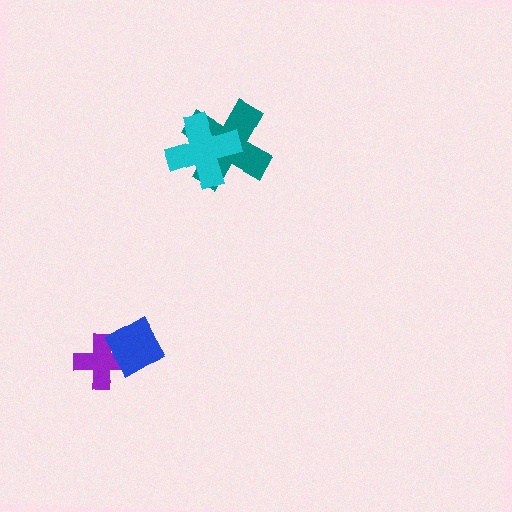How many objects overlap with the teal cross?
1 object overlaps with the teal cross.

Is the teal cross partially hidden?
Yes, it is partially covered by another shape.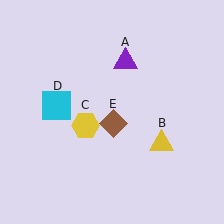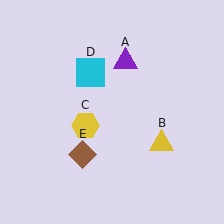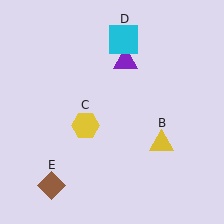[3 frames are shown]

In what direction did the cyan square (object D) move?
The cyan square (object D) moved up and to the right.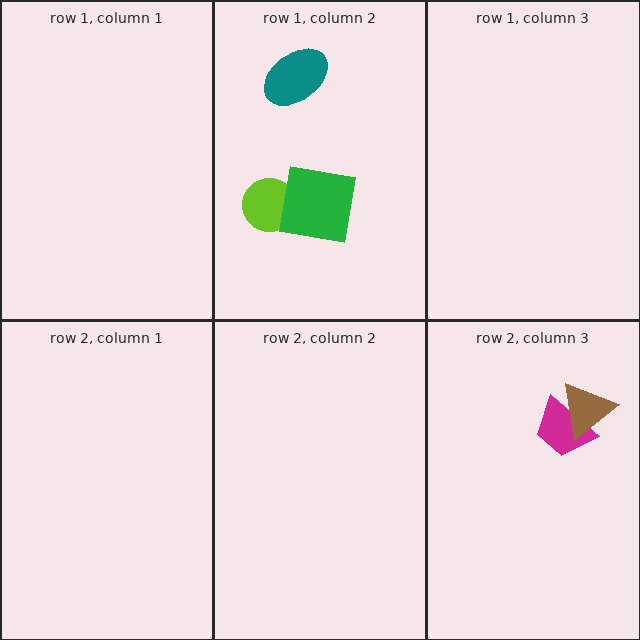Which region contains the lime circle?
The row 1, column 2 region.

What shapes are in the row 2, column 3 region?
The magenta trapezoid, the brown triangle.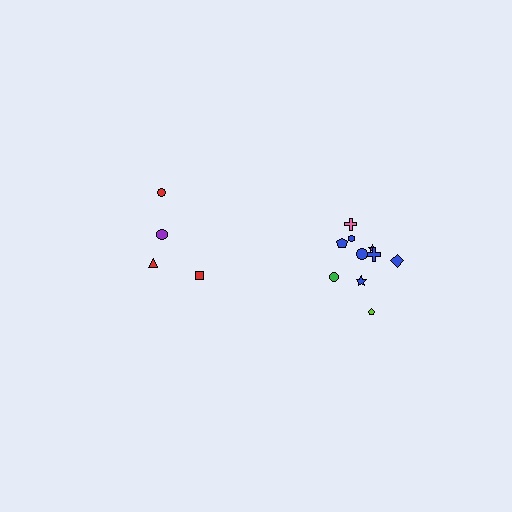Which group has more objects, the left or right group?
The right group.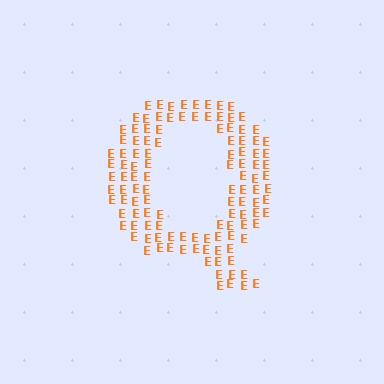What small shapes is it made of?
It is made of small letter E's.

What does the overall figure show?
The overall figure shows the letter Q.